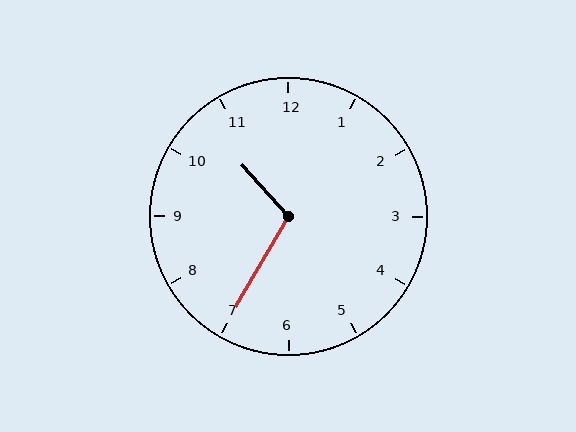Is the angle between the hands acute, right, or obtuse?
It is obtuse.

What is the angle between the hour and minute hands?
Approximately 108 degrees.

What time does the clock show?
10:35.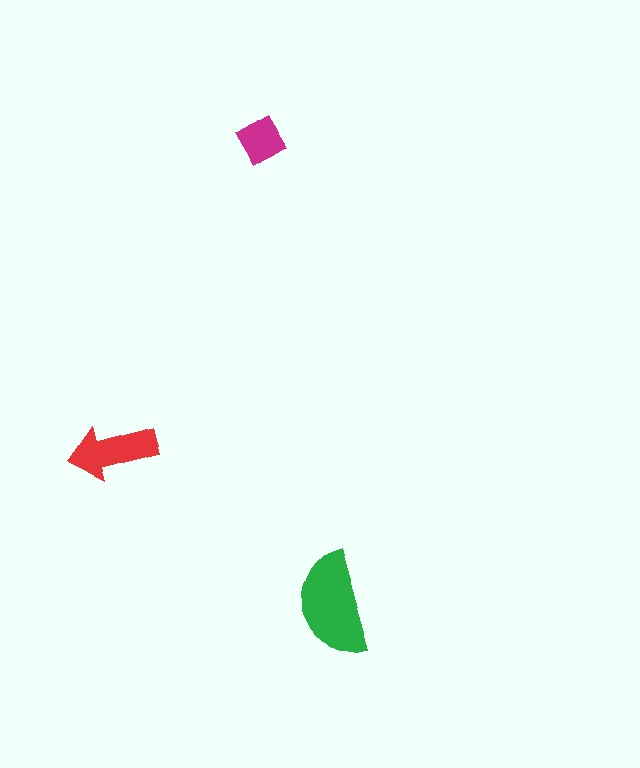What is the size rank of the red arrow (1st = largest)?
2nd.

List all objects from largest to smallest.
The green semicircle, the red arrow, the magenta diamond.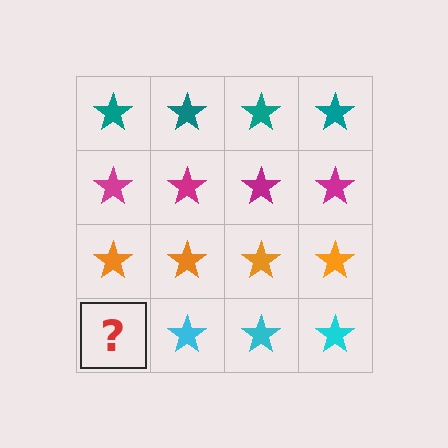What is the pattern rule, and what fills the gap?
The rule is that each row has a consistent color. The gap should be filled with a cyan star.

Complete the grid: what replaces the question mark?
The question mark should be replaced with a cyan star.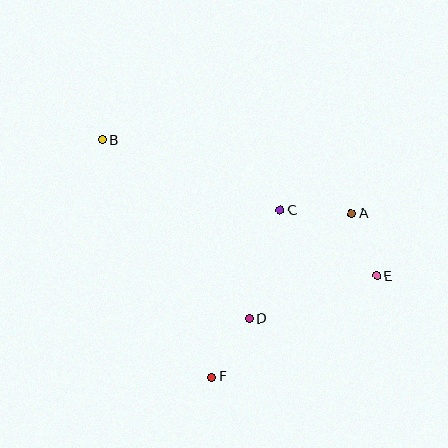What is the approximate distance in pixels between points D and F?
The distance between D and F is approximately 70 pixels.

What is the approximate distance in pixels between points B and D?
The distance between B and D is approximately 231 pixels.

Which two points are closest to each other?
Points A and E are closest to each other.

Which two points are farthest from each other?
Points B and E are farthest from each other.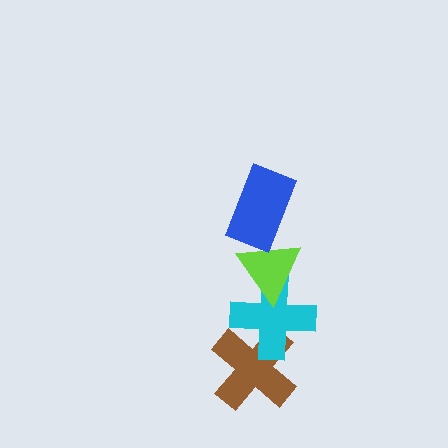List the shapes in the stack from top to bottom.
From top to bottom: the blue rectangle, the lime triangle, the cyan cross, the brown cross.